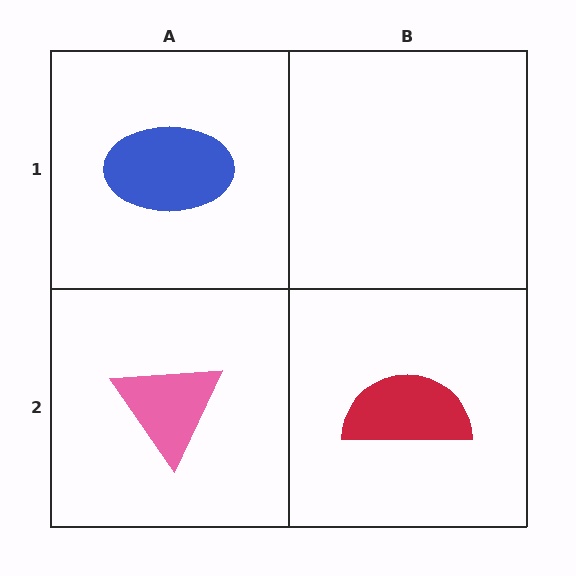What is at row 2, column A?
A pink triangle.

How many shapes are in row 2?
2 shapes.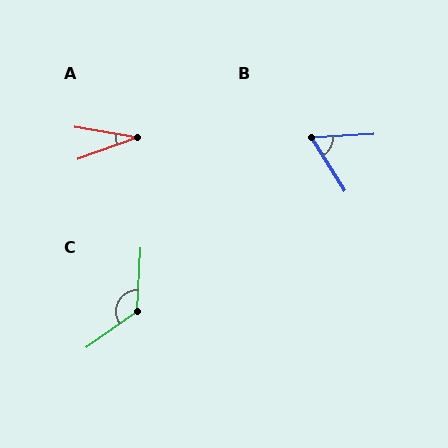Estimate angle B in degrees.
Approximately 61 degrees.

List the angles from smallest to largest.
A (30°), B (61°), C (128°).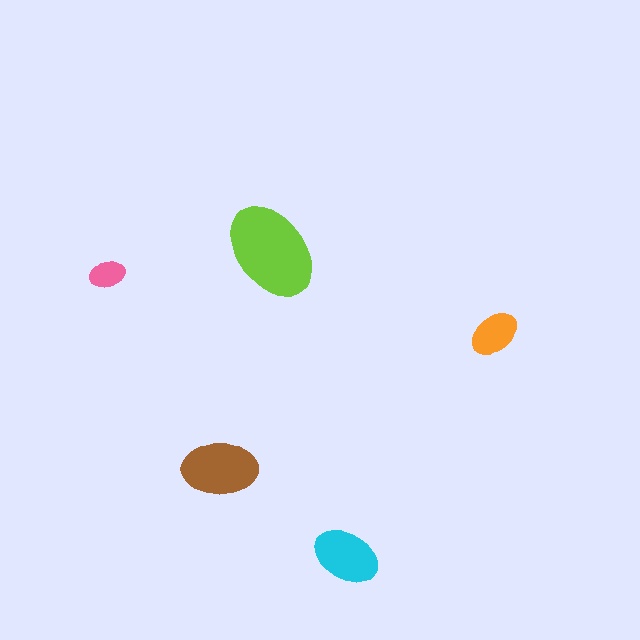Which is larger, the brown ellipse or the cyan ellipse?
The brown one.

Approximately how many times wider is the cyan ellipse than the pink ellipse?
About 2 times wider.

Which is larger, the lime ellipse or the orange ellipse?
The lime one.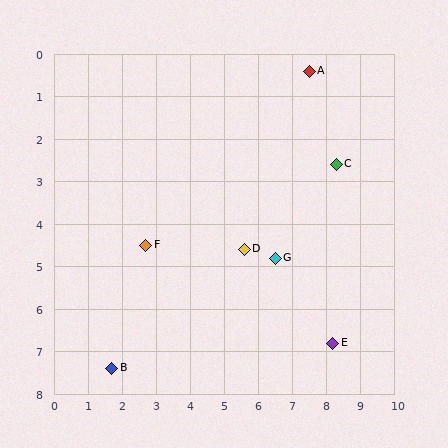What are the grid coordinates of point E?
Point E is at approximately (8.2, 6.8).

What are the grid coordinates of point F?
Point F is at approximately (2.7, 4.5).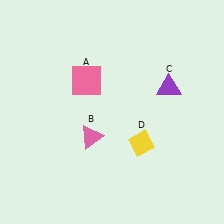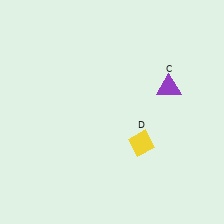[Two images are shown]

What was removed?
The pink triangle (B), the pink square (A) were removed in Image 2.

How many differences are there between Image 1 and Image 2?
There are 2 differences between the two images.